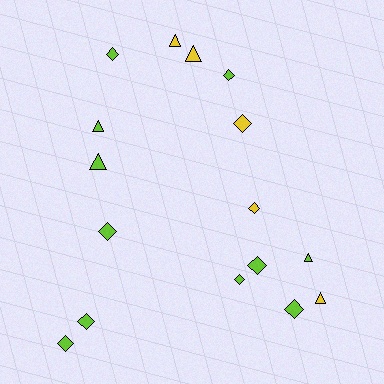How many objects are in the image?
There are 16 objects.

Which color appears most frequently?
Lime, with 11 objects.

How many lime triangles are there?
There are 3 lime triangles.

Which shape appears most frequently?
Diamond, with 10 objects.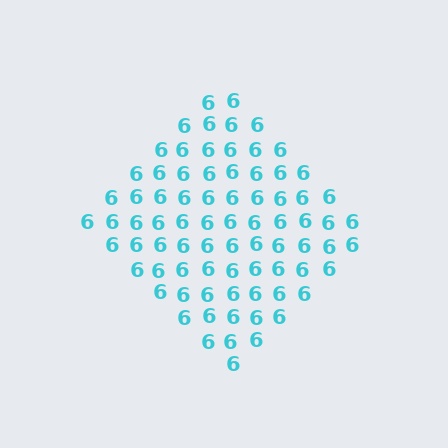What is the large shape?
The large shape is a diamond.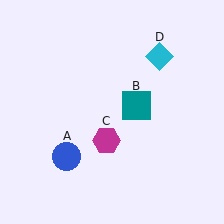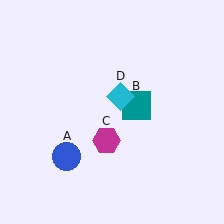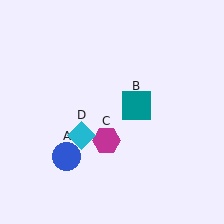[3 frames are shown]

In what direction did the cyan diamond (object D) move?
The cyan diamond (object D) moved down and to the left.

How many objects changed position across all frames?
1 object changed position: cyan diamond (object D).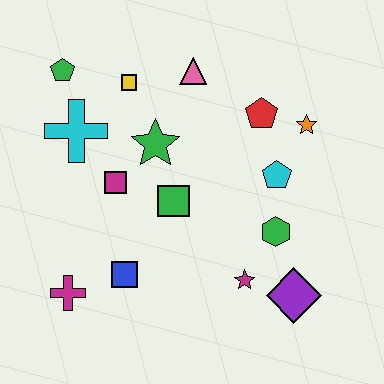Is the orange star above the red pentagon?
No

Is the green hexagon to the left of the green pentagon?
No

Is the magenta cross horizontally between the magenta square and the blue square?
No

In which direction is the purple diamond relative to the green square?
The purple diamond is to the right of the green square.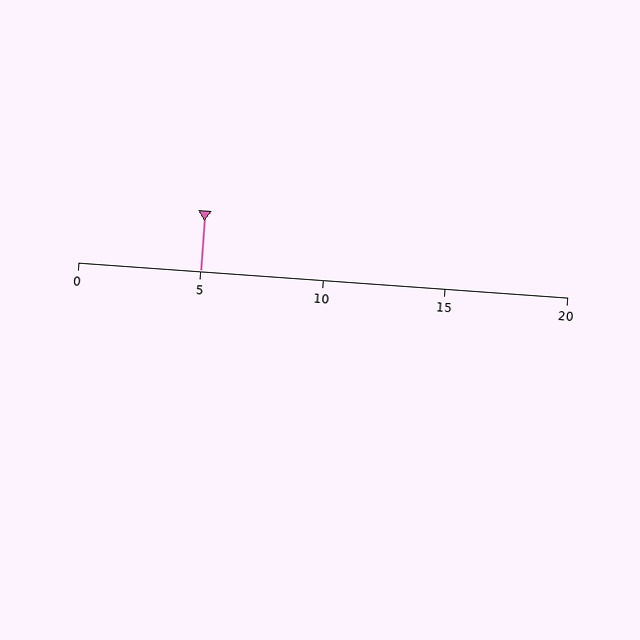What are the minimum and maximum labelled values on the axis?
The axis runs from 0 to 20.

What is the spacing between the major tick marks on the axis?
The major ticks are spaced 5 apart.